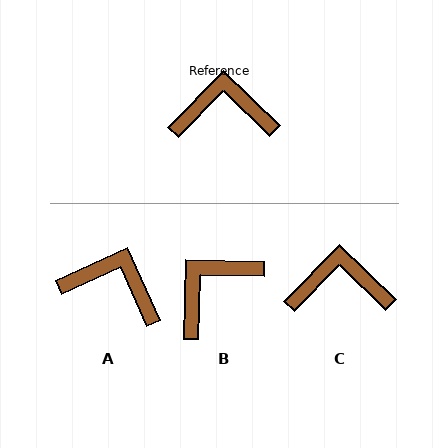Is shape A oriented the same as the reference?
No, it is off by about 21 degrees.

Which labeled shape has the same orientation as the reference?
C.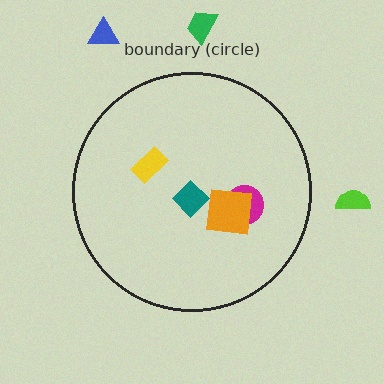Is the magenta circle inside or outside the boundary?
Inside.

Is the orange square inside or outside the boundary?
Inside.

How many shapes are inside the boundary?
4 inside, 3 outside.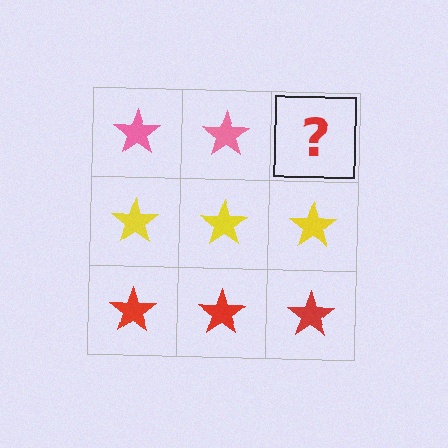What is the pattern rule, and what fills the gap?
The rule is that each row has a consistent color. The gap should be filled with a pink star.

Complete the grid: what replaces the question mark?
The question mark should be replaced with a pink star.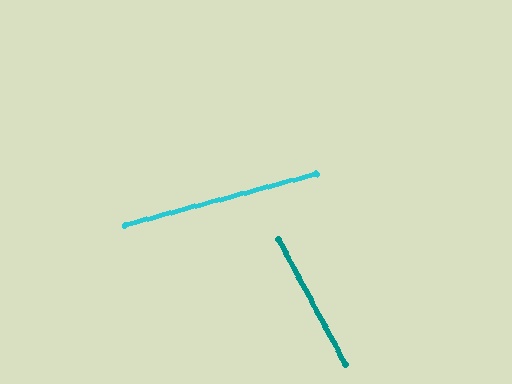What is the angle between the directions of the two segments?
Approximately 77 degrees.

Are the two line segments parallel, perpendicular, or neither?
Neither parallel nor perpendicular — they differ by about 77°.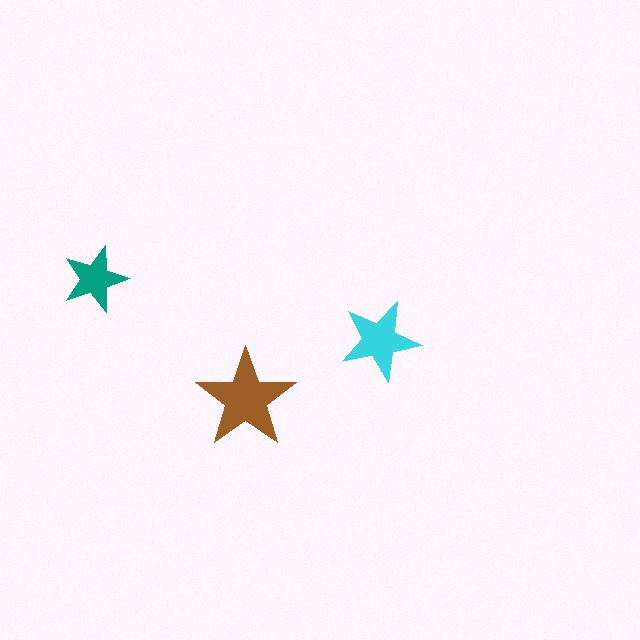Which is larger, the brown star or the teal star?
The brown one.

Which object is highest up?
The teal star is topmost.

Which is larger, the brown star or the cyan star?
The brown one.